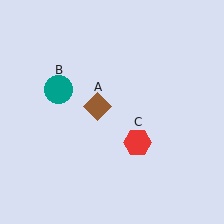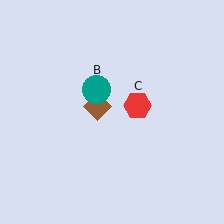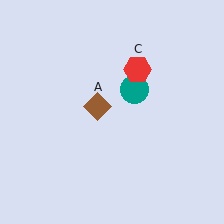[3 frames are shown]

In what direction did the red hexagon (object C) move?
The red hexagon (object C) moved up.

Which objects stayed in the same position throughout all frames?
Brown diamond (object A) remained stationary.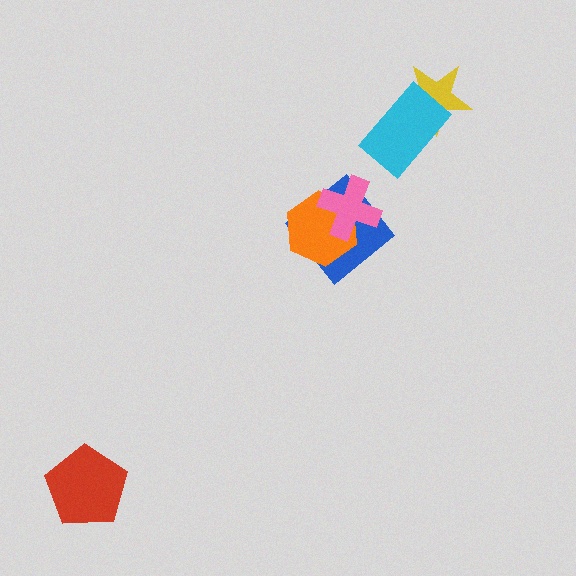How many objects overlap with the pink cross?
2 objects overlap with the pink cross.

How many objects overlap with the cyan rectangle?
1 object overlaps with the cyan rectangle.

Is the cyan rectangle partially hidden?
No, no other shape covers it.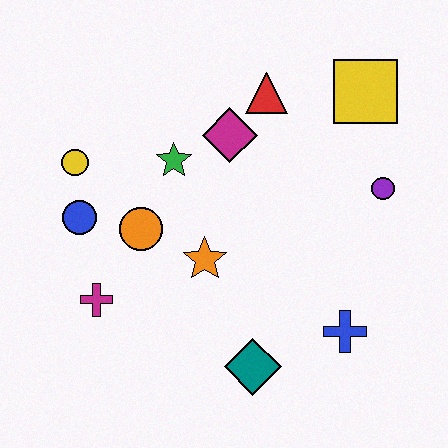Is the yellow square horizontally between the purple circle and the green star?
Yes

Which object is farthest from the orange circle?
The yellow square is farthest from the orange circle.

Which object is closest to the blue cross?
The teal diamond is closest to the blue cross.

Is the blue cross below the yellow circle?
Yes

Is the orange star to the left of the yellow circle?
No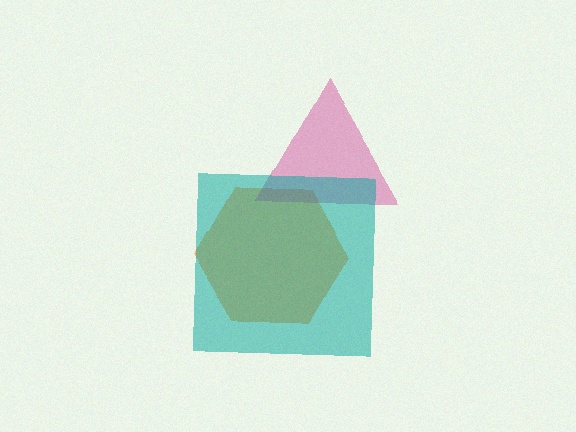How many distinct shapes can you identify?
There are 3 distinct shapes: an orange hexagon, a magenta triangle, a teal square.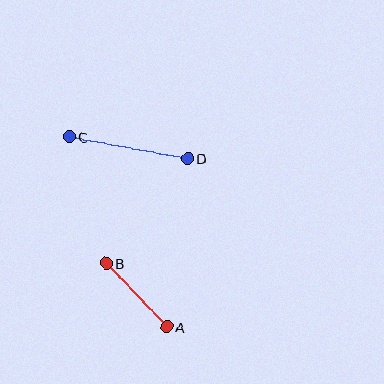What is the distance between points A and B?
The distance is approximately 88 pixels.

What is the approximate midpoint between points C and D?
The midpoint is at approximately (128, 148) pixels.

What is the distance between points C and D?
The distance is approximately 120 pixels.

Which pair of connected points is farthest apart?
Points C and D are farthest apart.